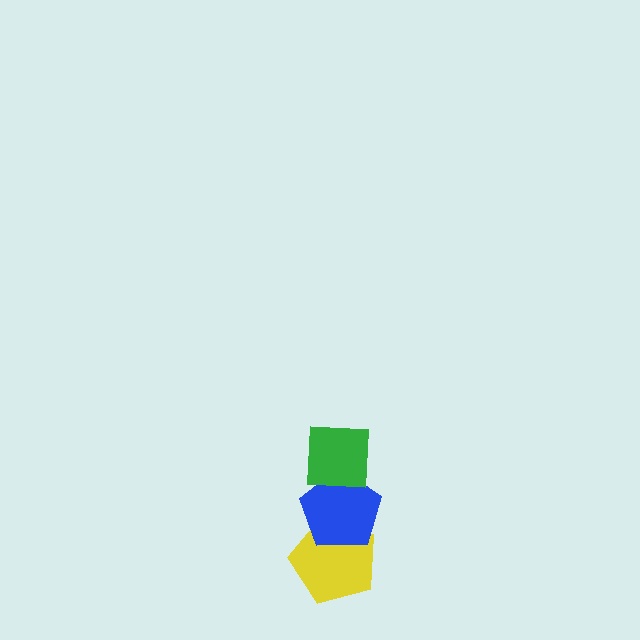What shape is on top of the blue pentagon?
The green square is on top of the blue pentagon.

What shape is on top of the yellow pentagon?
The blue pentagon is on top of the yellow pentagon.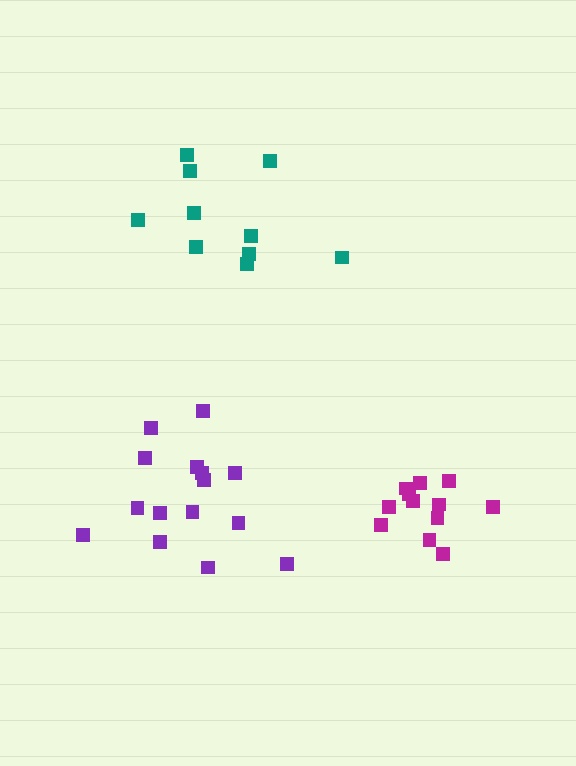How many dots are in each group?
Group 1: 10 dots, Group 2: 15 dots, Group 3: 12 dots (37 total).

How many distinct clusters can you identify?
There are 3 distinct clusters.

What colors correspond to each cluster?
The clusters are colored: teal, purple, magenta.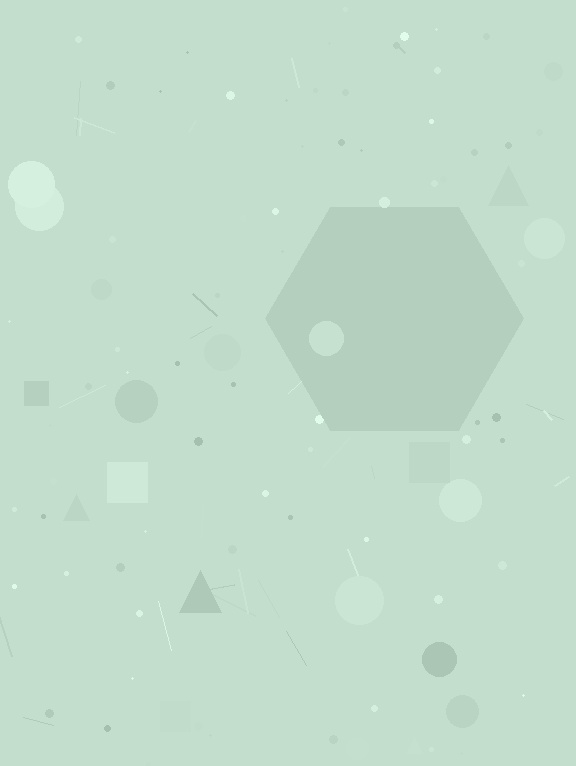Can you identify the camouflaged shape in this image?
The camouflaged shape is a hexagon.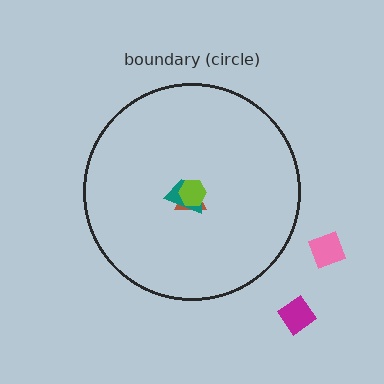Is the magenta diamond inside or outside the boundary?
Outside.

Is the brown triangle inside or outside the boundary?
Inside.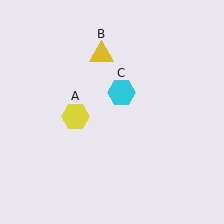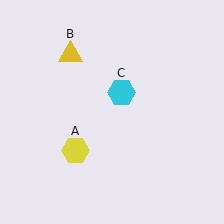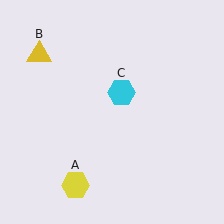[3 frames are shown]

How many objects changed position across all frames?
2 objects changed position: yellow hexagon (object A), yellow triangle (object B).